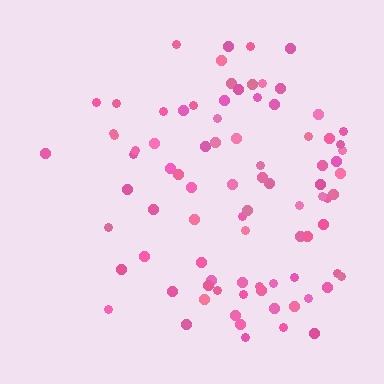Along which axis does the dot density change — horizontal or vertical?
Horizontal.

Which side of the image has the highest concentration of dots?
The right.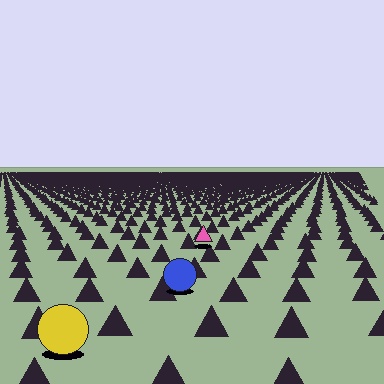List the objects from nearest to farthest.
From nearest to farthest: the yellow circle, the blue circle, the pink triangle.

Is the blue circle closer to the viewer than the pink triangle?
Yes. The blue circle is closer — you can tell from the texture gradient: the ground texture is coarser near it.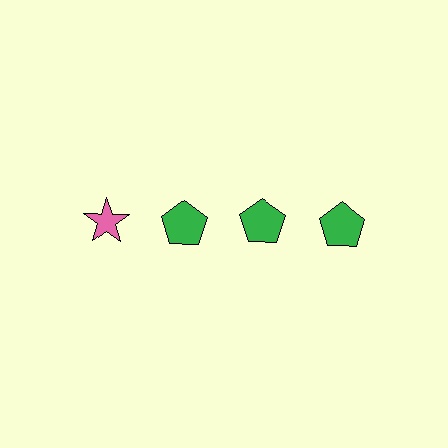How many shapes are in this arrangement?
There are 4 shapes arranged in a grid pattern.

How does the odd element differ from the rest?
It differs in both color (pink instead of green) and shape (star instead of pentagon).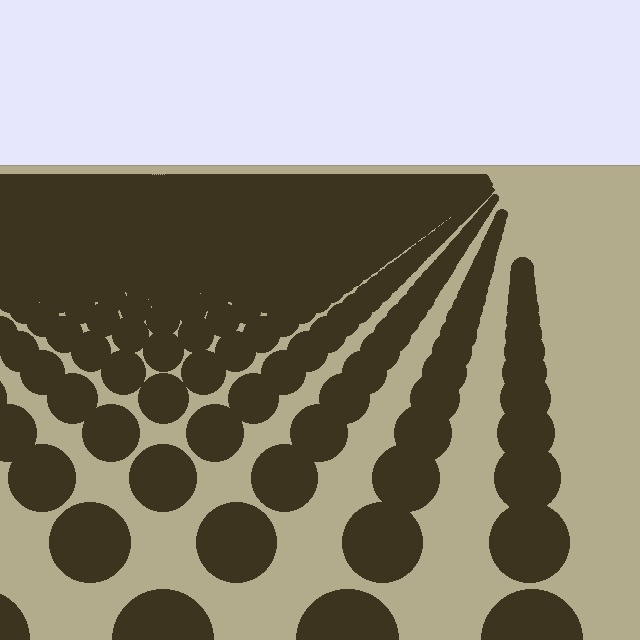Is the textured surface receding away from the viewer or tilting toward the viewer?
The surface is receding away from the viewer. Texture elements get smaller and denser toward the top.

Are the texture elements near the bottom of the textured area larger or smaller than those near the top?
Larger. Near the bottom, elements are closer to the viewer and appear at a bigger on-screen size.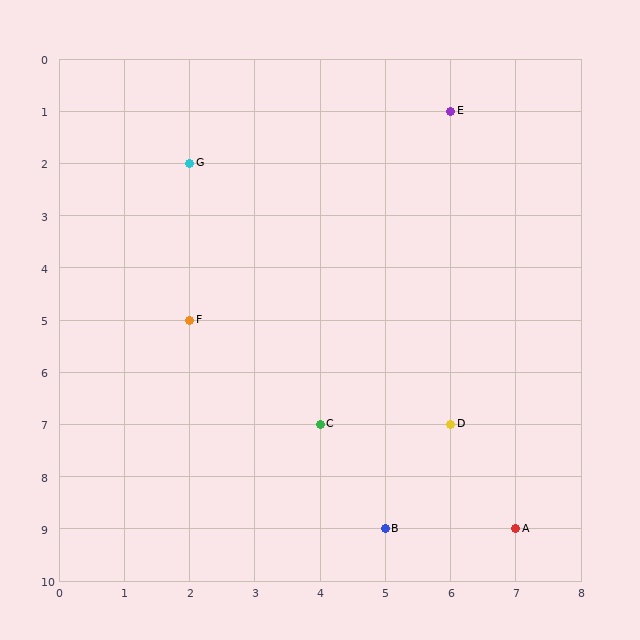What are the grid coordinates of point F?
Point F is at grid coordinates (2, 5).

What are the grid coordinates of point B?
Point B is at grid coordinates (5, 9).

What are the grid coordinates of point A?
Point A is at grid coordinates (7, 9).